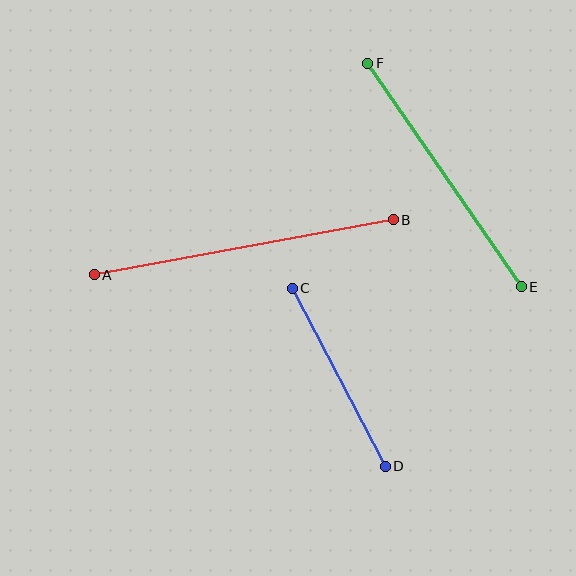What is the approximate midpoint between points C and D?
The midpoint is at approximately (339, 377) pixels.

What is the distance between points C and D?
The distance is approximately 201 pixels.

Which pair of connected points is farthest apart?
Points A and B are farthest apart.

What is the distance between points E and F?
The distance is approximately 271 pixels.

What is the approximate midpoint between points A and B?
The midpoint is at approximately (244, 247) pixels.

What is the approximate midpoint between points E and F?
The midpoint is at approximately (445, 175) pixels.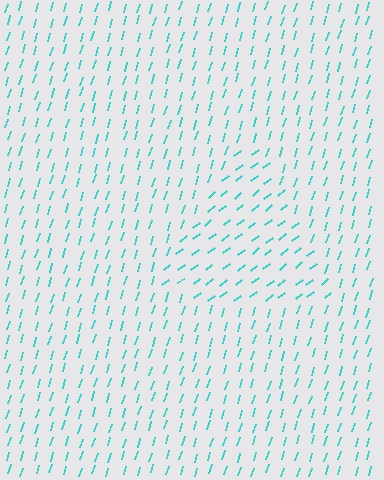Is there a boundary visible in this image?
Yes, there is a texture boundary formed by a change in line orientation.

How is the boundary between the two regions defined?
The boundary is defined purely by a change in line orientation (approximately 35 degrees difference). All lines are the same color and thickness.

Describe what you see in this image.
The image is filled with small cyan line segments. A triangle region in the image has lines oriented differently from the surrounding lines, creating a visible texture boundary.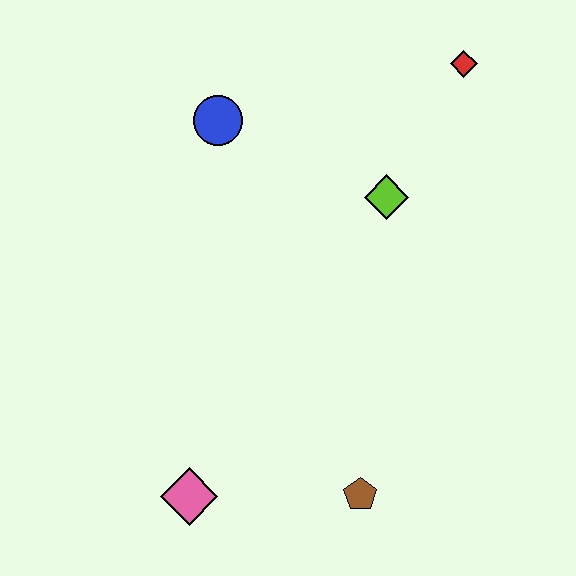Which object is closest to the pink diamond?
The brown pentagon is closest to the pink diamond.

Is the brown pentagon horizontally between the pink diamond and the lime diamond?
Yes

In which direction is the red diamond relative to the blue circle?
The red diamond is to the right of the blue circle.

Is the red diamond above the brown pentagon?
Yes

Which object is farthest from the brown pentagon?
The red diamond is farthest from the brown pentagon.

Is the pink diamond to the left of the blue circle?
Yes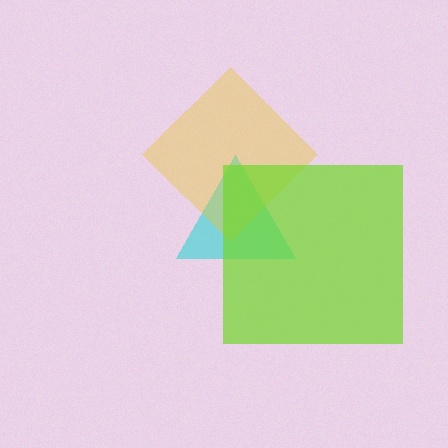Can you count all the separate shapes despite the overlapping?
Yes, there are 3 separate shapes.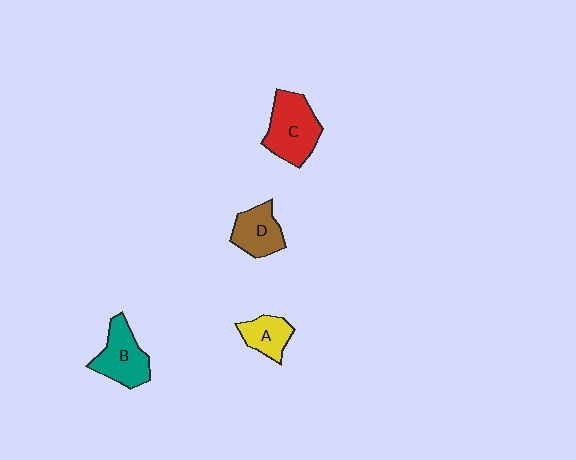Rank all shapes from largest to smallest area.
From largest to smallest: C (red), B (teal), D (brown), A (yellow).